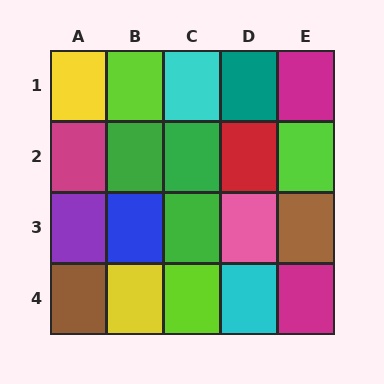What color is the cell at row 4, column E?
Magenta.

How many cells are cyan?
2 cells are cyan.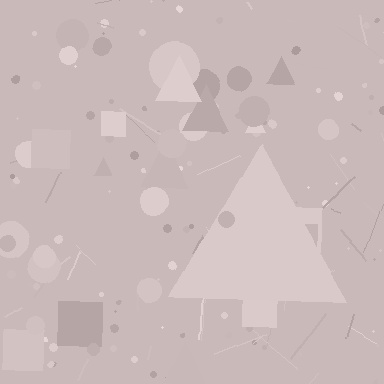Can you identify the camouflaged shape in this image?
The camouflaged shape is a triangle.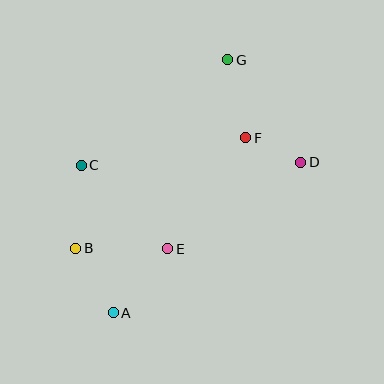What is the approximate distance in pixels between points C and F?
The distance between C and F is approximately 167 pixels.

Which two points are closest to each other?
Points D and F are closest to each other.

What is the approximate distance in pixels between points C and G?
The distance between C and G is approximately 181 pixels.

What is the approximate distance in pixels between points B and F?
The distance between B and F is approximately 203 pixels.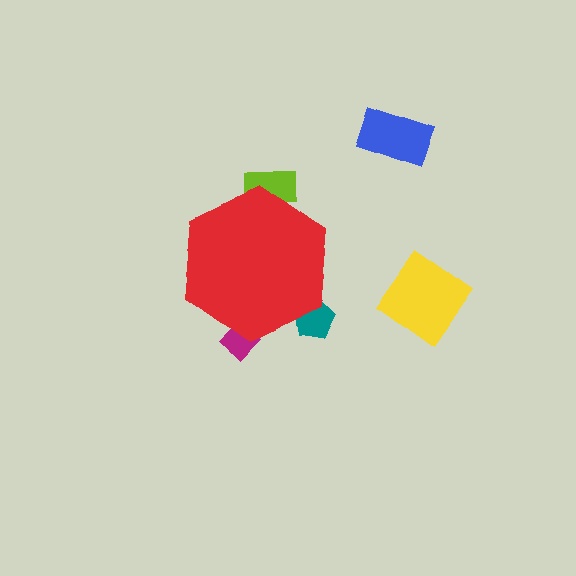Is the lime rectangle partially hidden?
Yes, the lime rectangle is partially hidden behind the red hexagon.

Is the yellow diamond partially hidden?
No, the yellow diamond is fully visible.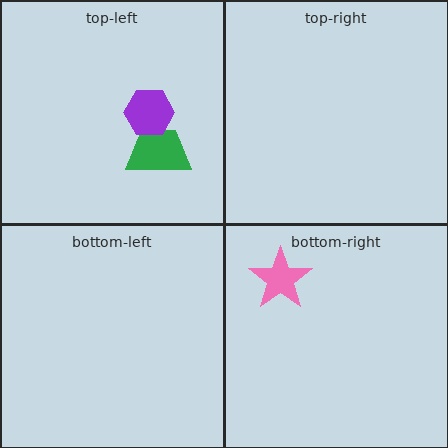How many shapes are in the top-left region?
2.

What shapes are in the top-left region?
The green trapezoid, the purple hexagon.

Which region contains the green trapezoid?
The top-left region.